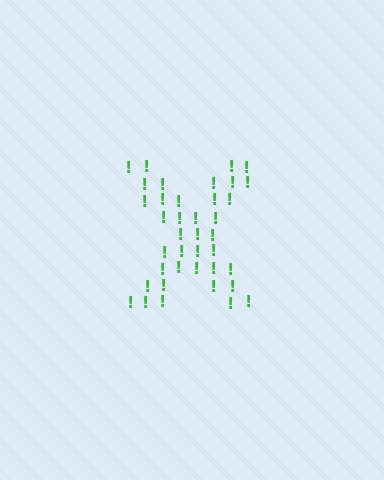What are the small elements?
The small elements are exclamation marks.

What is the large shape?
The large shape is the letter X.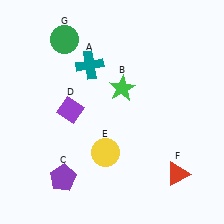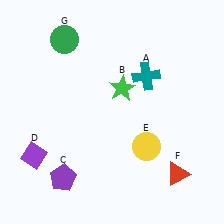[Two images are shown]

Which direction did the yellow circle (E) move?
The yellow circle (E) moved right.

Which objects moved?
The objects that moved are: the teal cross (A), the purple diamond (D), the yellow circle (E).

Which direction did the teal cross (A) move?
The teal cross (A) moved right.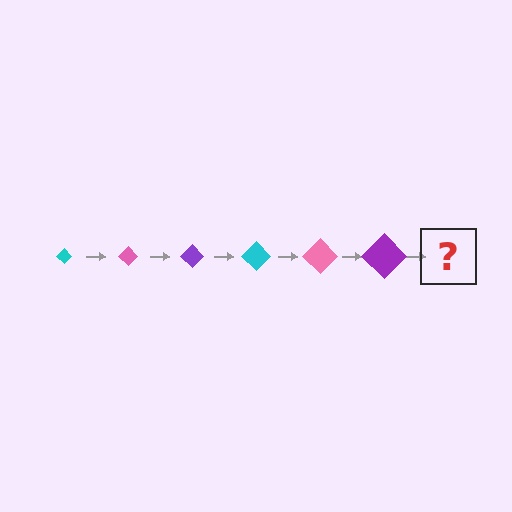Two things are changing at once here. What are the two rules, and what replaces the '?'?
The two rules are that the diamond grows larger each step and the color cycles through cyan, pink, and purple. The '?' should be a cyan diamond, larger than the previous one.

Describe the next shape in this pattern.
It should be a cyan diamond, larger than the previous one.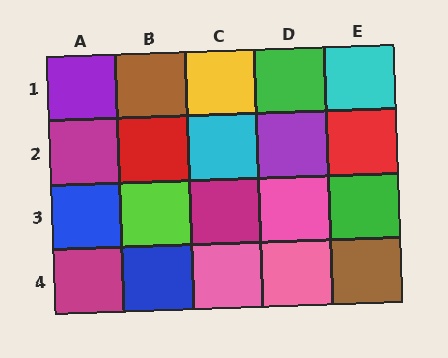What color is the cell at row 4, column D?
Pink.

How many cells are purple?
2 cells are purple.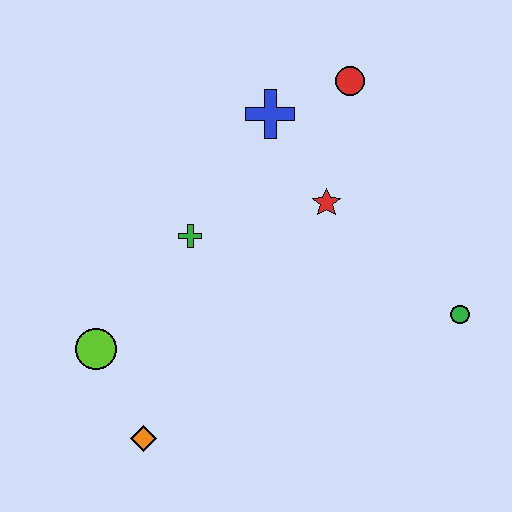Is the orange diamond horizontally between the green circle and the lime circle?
Yes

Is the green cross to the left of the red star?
Yes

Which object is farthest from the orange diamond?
The red circle is farthest from the orange diamond.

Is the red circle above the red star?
Yes